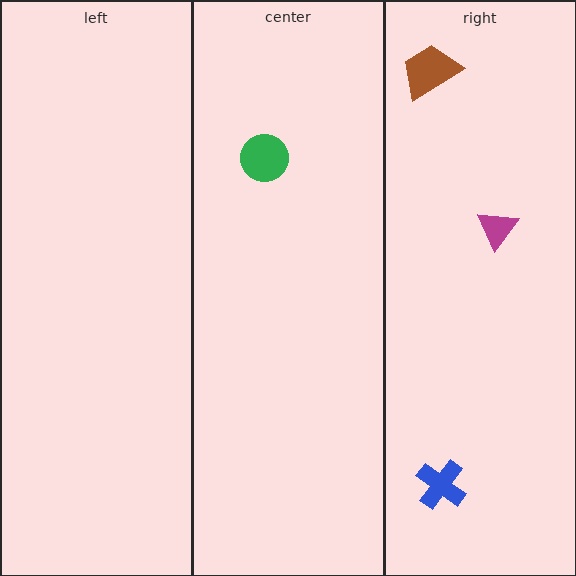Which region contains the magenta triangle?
The right region.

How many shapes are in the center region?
1.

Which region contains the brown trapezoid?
The right region.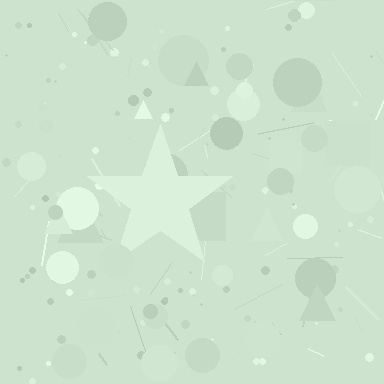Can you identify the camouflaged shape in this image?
The camouflaged shape is a star.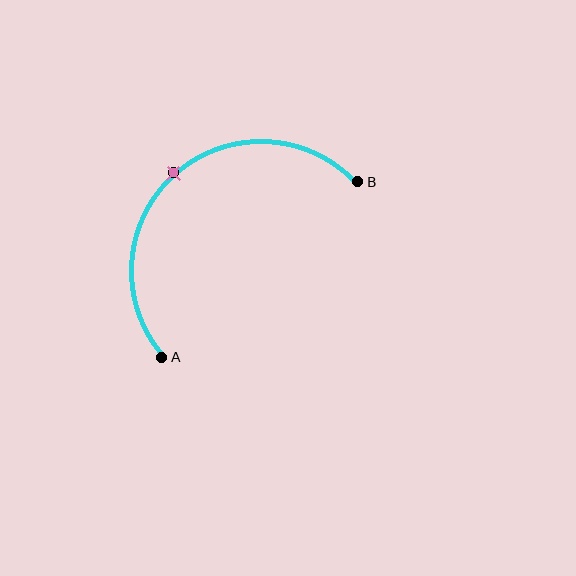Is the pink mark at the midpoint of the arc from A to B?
Yes. The pink mark lies on the arc at equal arc-length from both A and B — it is the arc midpoint.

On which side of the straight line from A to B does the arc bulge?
The arc bulges above and to the left of the straight line connecting A and B.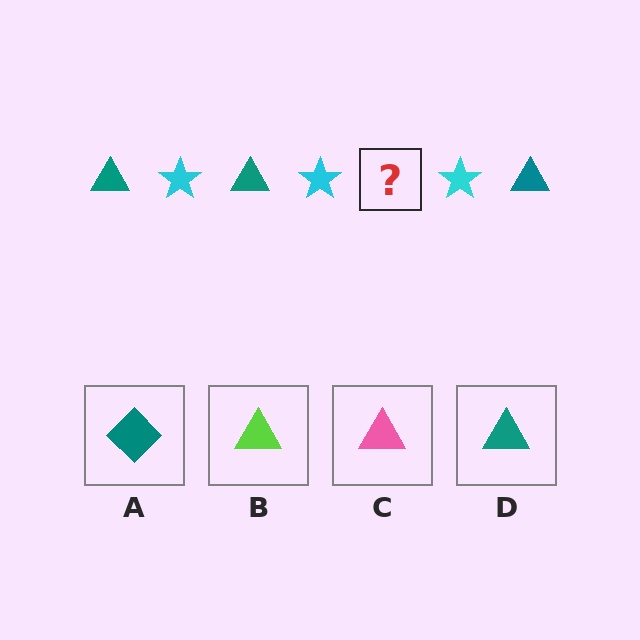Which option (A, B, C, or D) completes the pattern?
D.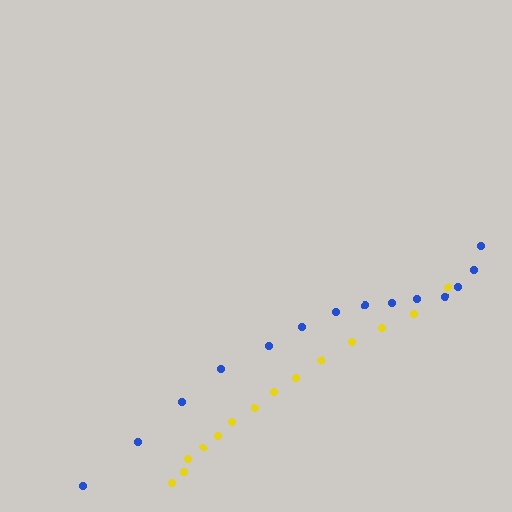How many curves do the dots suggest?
There are 2 distinct paths.